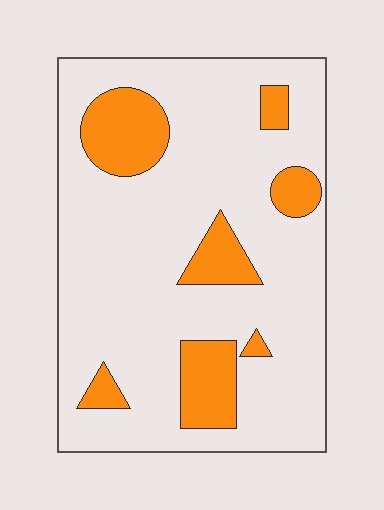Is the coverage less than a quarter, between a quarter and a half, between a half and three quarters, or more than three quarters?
Less than a quarter.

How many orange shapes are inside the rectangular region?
7.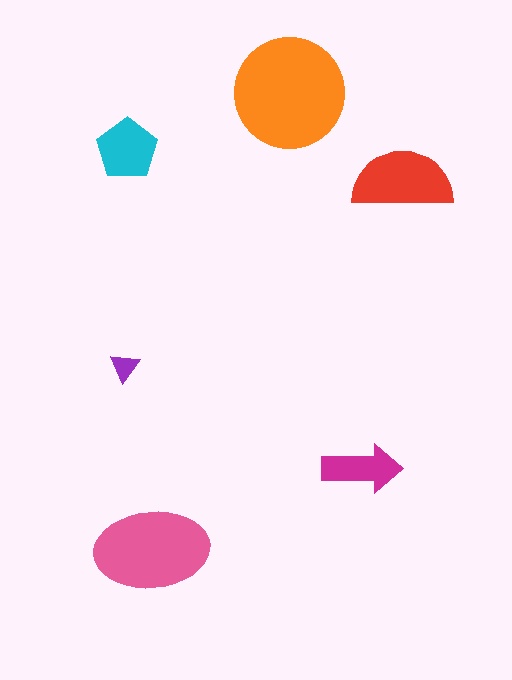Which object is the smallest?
The purple triangle.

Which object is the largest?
The orange circle.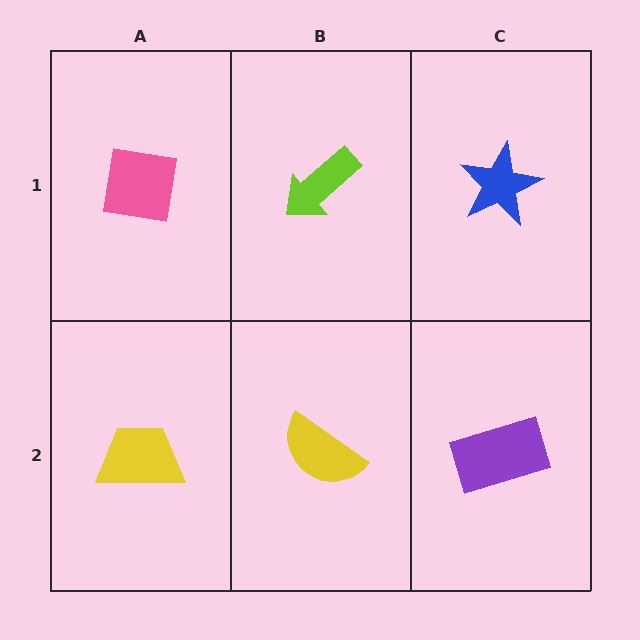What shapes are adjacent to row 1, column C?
A purple rectangle (row 2, column C), a lime arrow (row 1, column B).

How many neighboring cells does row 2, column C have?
2.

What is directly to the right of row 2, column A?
A yellow semicircle.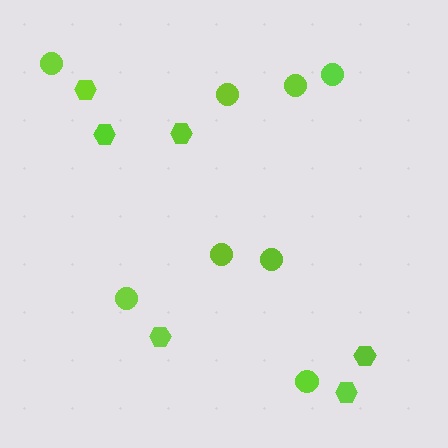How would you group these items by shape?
There are 2 groups: one group of hexagons (6) and one group of circles (8).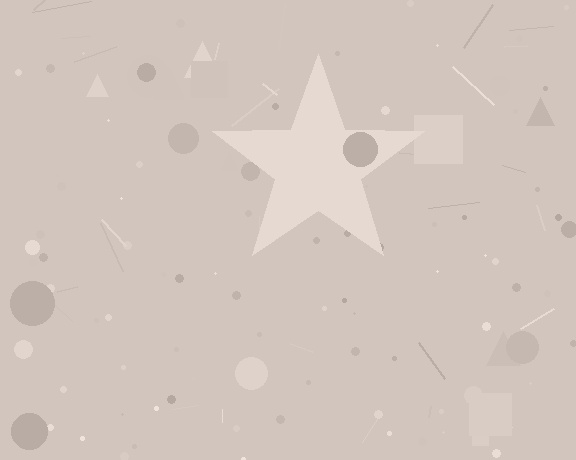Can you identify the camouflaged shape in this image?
The camouflaged shape is a star.